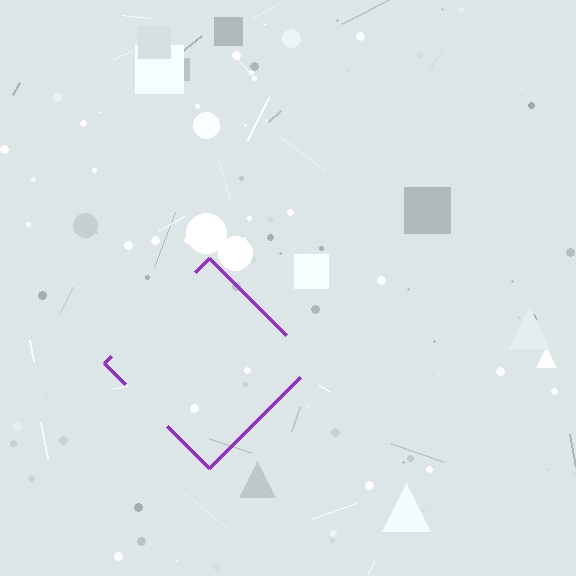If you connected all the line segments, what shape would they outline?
They would outline a diamond.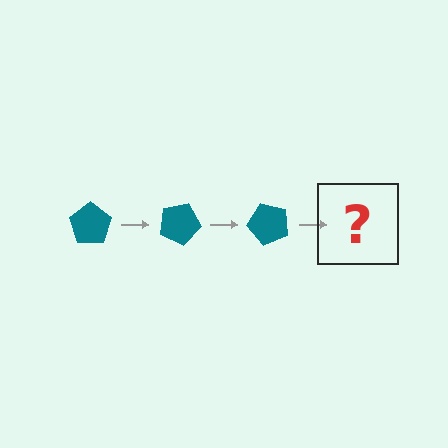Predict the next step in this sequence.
The next step is a teal pentagon rotated 75 degrees.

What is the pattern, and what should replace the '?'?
The pattern is that the pentagon rotates 25 degrees each step. The '?' should be a teal pentagon rotated 75 degrees.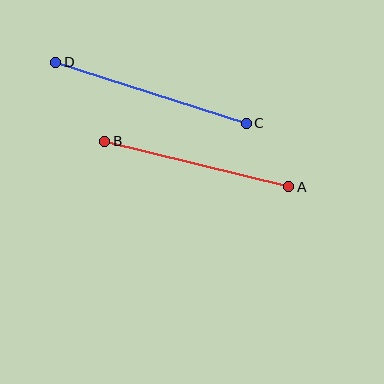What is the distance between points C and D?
The distance is approximately 200 pixels.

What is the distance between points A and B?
The distance is approximately 189 pixels.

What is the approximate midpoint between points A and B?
The midpoint is at approximately (197, 164) pixels.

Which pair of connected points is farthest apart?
Points C and D are farthest apart.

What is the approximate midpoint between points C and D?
The midpoint is at approximately (151, 93) pixels.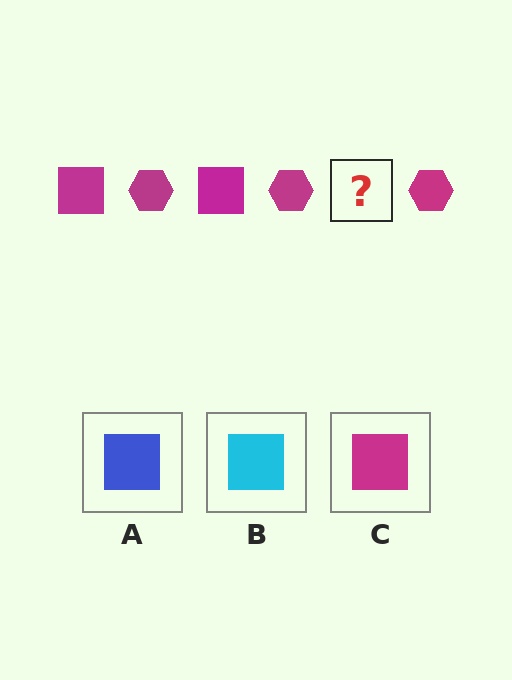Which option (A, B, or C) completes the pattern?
C.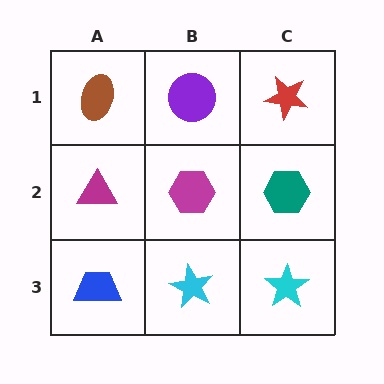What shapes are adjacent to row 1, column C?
A teal hexagon (row 2, column C), a purple circle (row 1, column B).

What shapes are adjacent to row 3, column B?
A magenta hexagon (row 2, column B), a blue trapezoid (row 3, column A), a cyan star (row 3, column C).